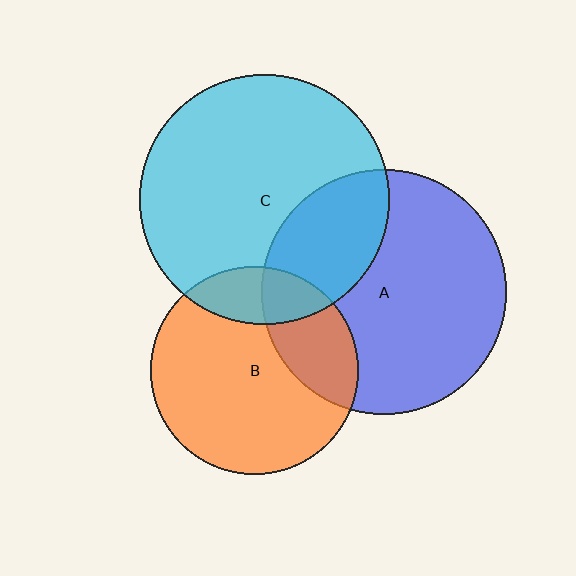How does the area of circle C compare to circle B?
Approximately 1.4 times.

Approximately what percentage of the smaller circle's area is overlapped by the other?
Approximately 20%.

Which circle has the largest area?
Circle C (cyan).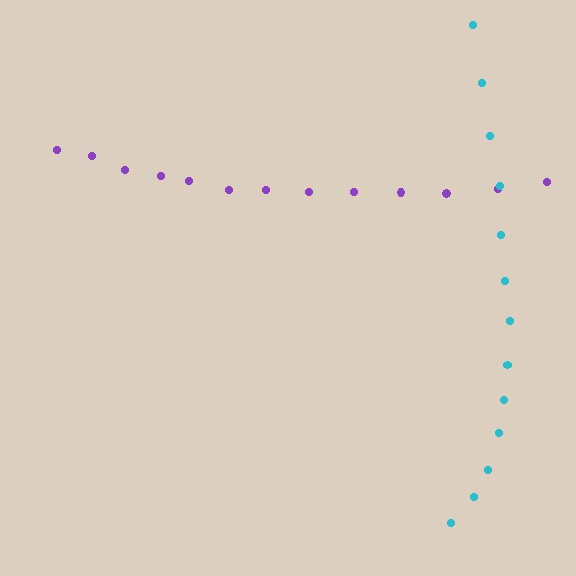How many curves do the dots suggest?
There are 2 distinct paths.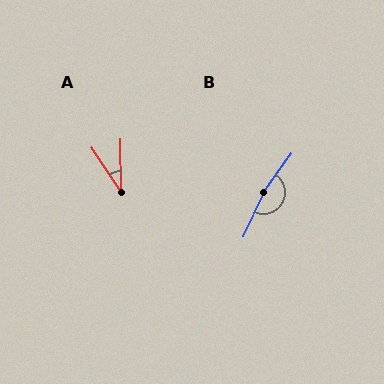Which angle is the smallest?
A, at approximately 33 degrees.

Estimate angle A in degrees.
Approximately 33 degrees.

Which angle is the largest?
B, at approximately 169 degrees.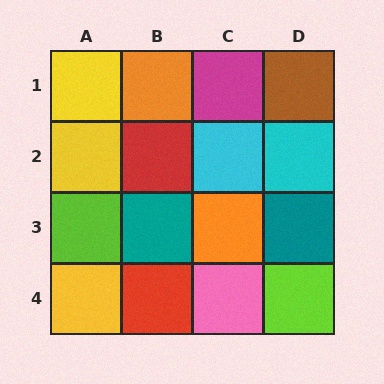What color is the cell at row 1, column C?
Magenta.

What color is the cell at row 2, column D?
Cyan.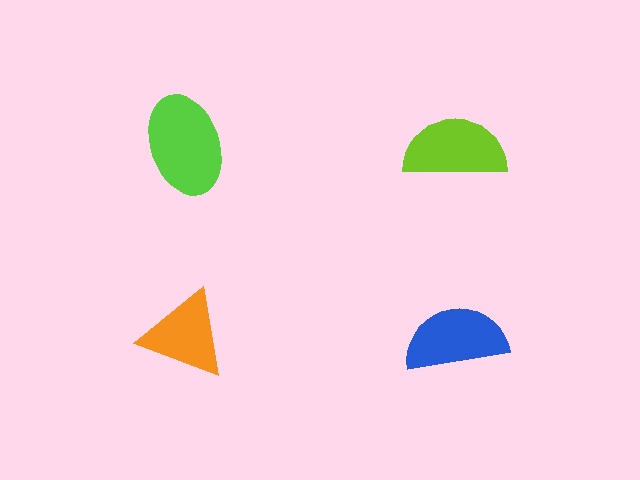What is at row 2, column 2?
A blue semicircle.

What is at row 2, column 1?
An orange triangle.